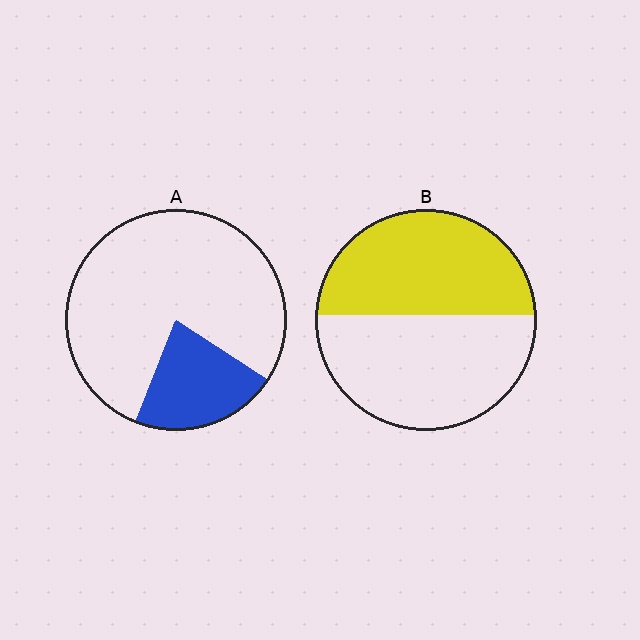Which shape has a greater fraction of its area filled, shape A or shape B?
Shape B.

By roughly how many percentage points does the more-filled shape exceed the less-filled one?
By roughly 25 percentage points (B over A).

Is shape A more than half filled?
No.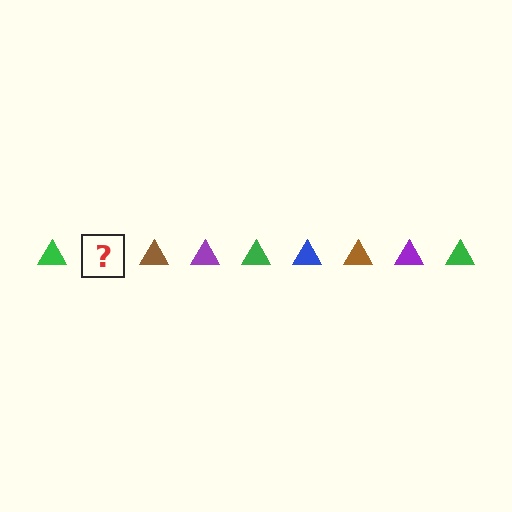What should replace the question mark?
The question mark should be replaced with a blue triangle.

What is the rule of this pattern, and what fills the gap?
The rule is that the pattern cycles through green, blue, brown, purple triangles. The gap should be filled with a blue triangle.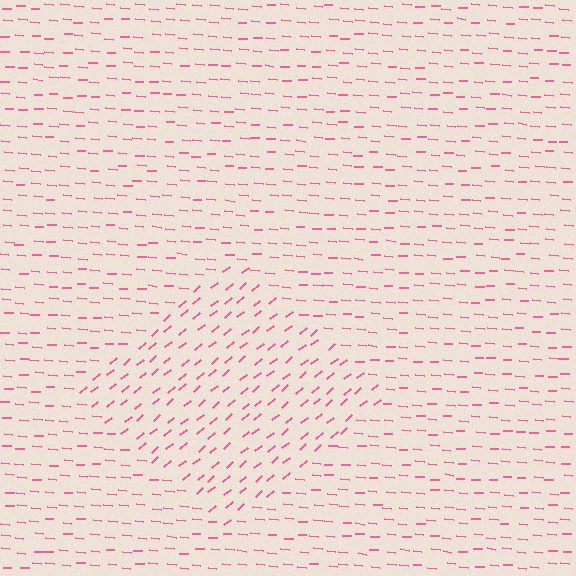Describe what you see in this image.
The image is filled with small pink line segments. A diamond region in the image has lines oriented differently from the surrounding lines, creating a visible texture boundary.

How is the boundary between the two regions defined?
The boundary is defined purely by a change in line orientation (approximately 45 degrees difference). All lines are the same color and thickness.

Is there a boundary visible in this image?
Yes, there is a texture boundary formed by a change in line orientation.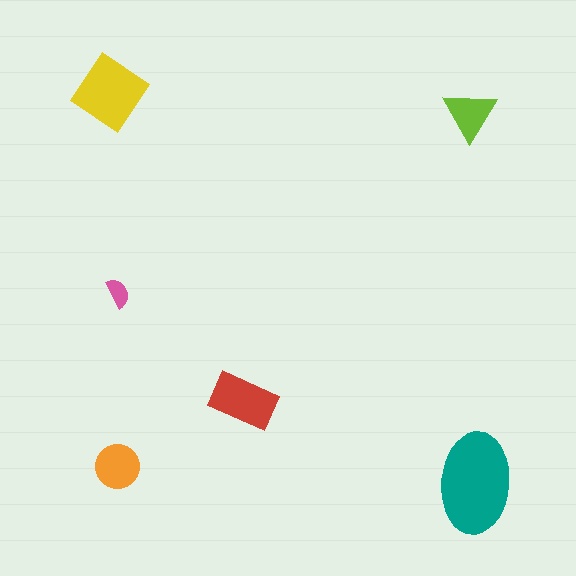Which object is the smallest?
The pink semicircle.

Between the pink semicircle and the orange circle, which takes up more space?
The orange circle.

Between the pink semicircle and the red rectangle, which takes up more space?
The red rectangle.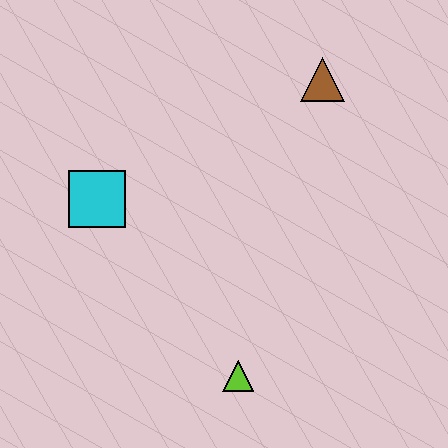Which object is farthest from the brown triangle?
The lime triangle is farthest from the brown triangle.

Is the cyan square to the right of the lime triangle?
No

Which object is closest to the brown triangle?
The cyan square is closest to the brown triangle.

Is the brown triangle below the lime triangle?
No